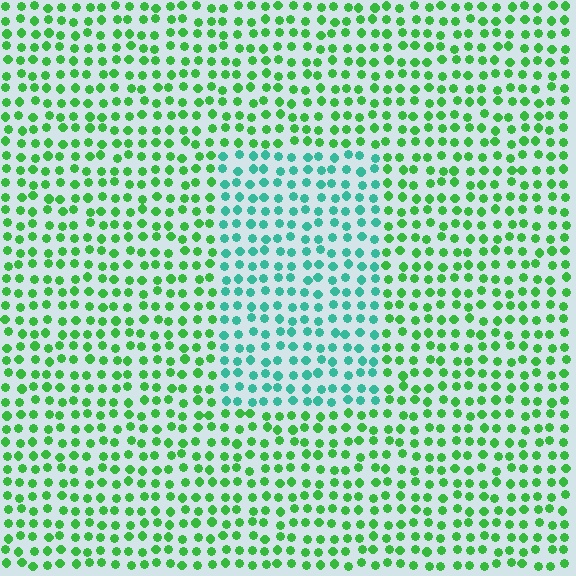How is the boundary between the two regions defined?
The boundary is defined purely by a slight shift in hue (about 43 degrees). Spacing, size, and orientation are identical on both sides.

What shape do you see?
I see a rectangle.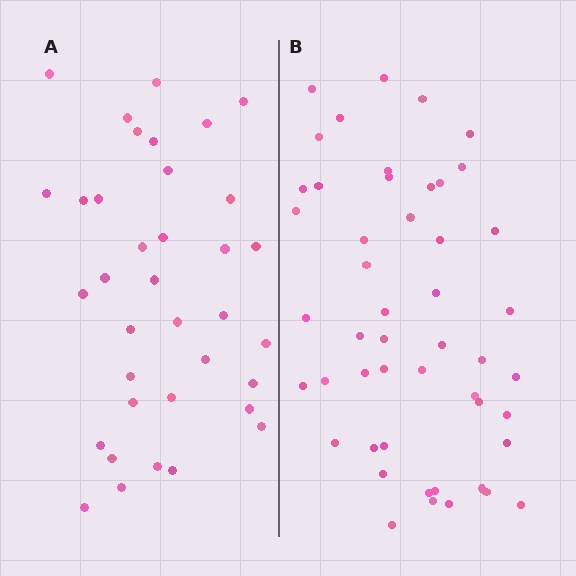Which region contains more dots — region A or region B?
Region B (the right region) has more dots.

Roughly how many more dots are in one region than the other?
Region B has approximately 15 more dots than region A.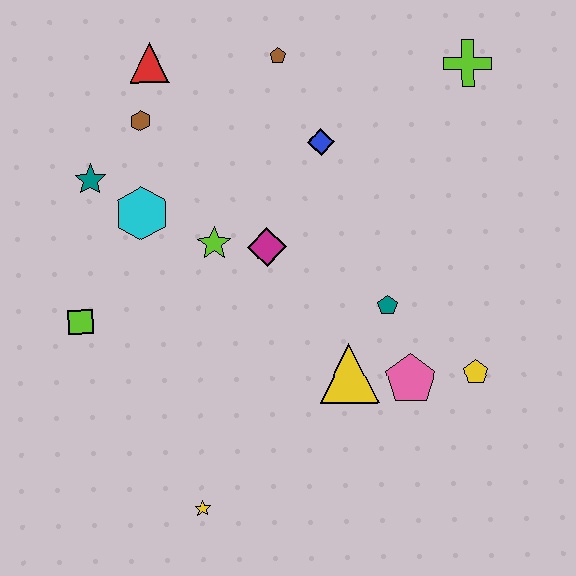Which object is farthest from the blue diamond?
The yellow star is farthest from the blue diamond.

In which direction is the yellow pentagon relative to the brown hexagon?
The yellow pentagon is to the right of the brown hexagon.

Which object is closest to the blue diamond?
The brown pentagon is closest to the blue diamond.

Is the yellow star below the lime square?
Yes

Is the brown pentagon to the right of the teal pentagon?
No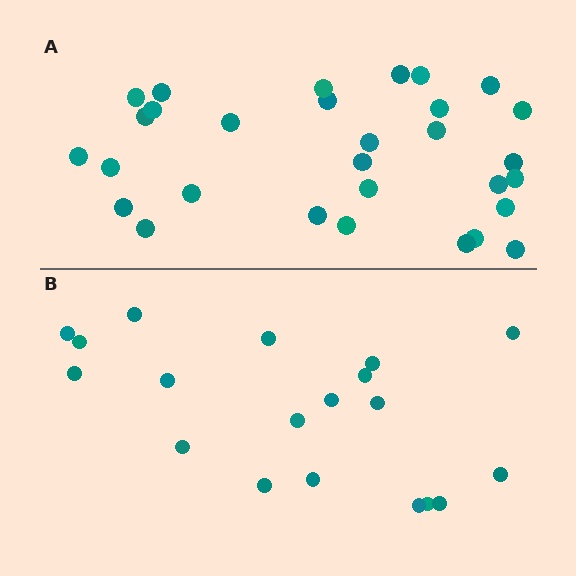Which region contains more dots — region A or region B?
Region A (the top region) has more dots.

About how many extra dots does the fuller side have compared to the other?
Region A has roughly 12 or so more dots than region B.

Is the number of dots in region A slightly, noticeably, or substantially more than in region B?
Region A has substantially more. The ratio is roughly 1.6 to 1.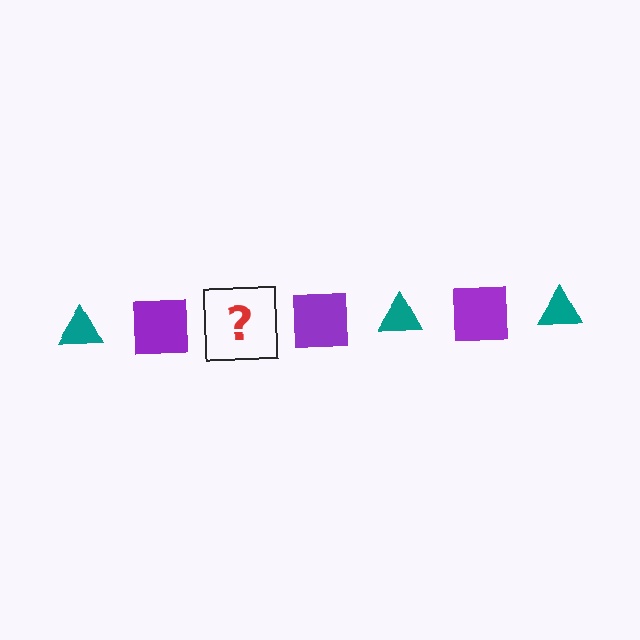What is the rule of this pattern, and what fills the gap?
The rule is that the pattern alternates between teal triangle and purple square. The gap should be filled with a teal triangle.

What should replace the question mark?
The question mark should be replaced with a teal triangle.